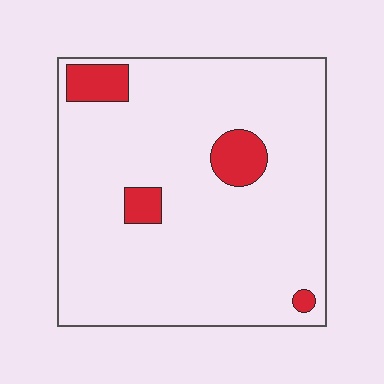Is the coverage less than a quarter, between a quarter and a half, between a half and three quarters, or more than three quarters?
Less than a quarter.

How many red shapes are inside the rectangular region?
4.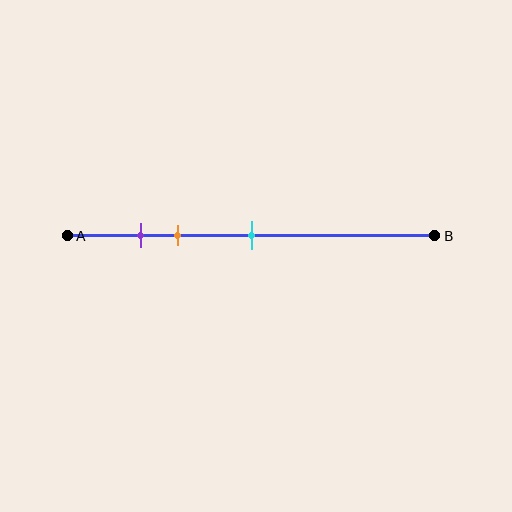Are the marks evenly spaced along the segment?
No, the marks are not evenly spaced.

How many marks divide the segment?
There are 3 marks dividing the segment.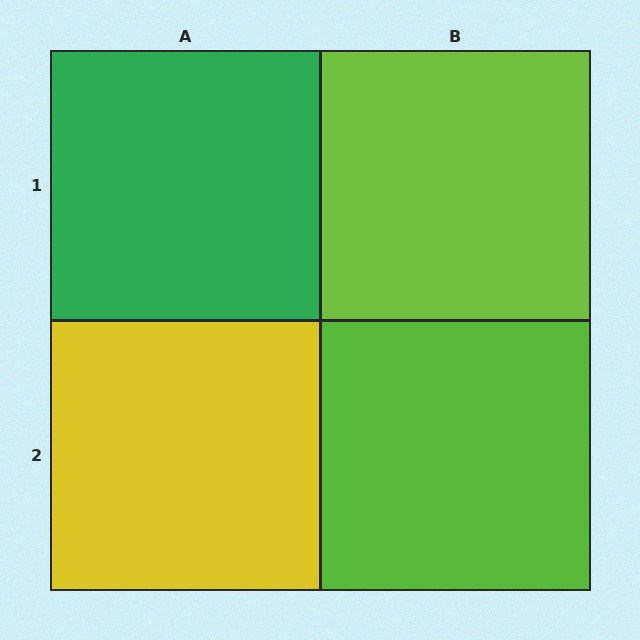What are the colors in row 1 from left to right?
Green, lime.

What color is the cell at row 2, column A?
Yellow.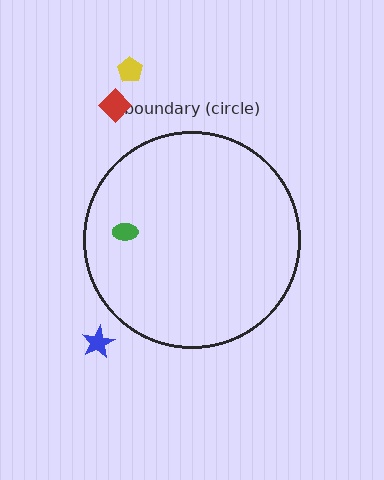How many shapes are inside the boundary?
1 inside, 3 outside.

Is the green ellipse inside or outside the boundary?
Inside.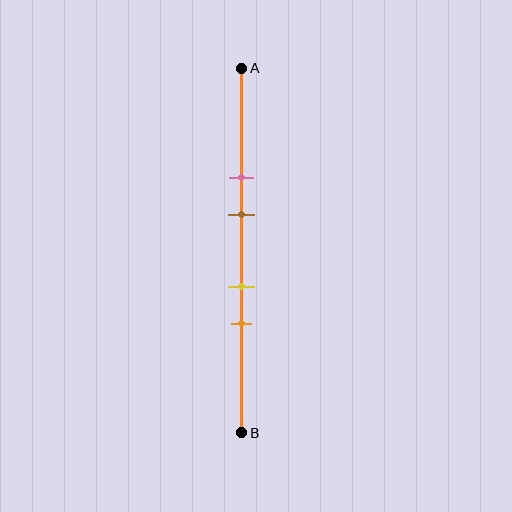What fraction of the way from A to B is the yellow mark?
The yellow mark is approximately 60% (0.6) of the way from A to B.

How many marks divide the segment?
There are 4 marks dividing the segment.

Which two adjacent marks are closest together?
The yellow and orange marks are the closest adjacent pair.